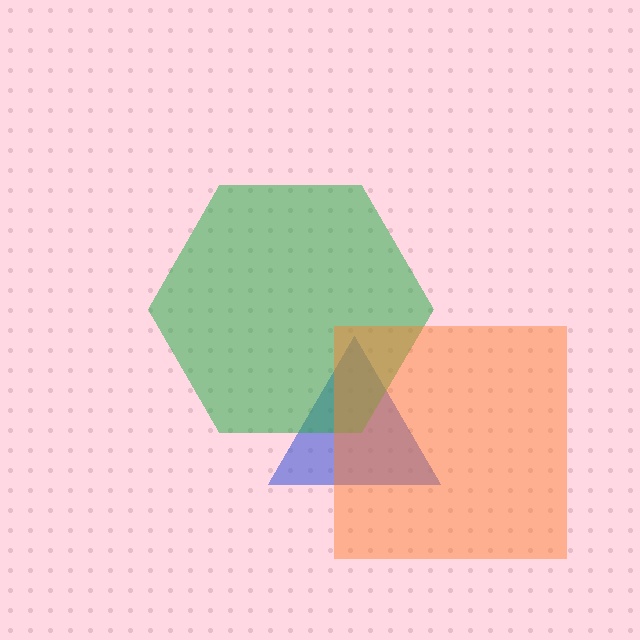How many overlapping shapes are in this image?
There are 3 overlapping shapes in the image.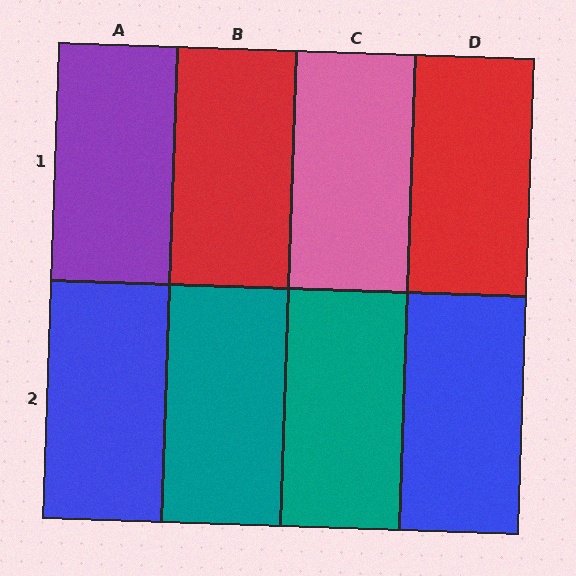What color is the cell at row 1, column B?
Red.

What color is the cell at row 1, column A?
Purple.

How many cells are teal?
2 cells are teal.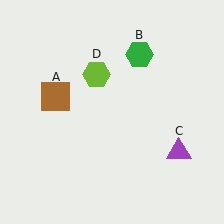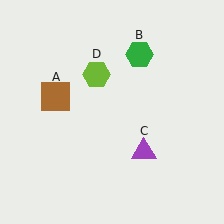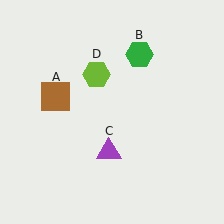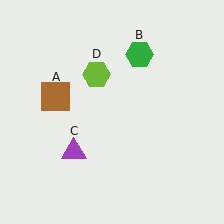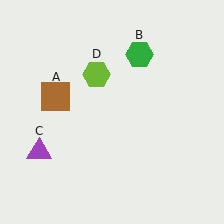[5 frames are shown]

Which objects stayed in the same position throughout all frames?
Brown square (object A) and green hexagon (object B) and lime hexagon (object D) remained stationary.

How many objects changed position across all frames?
1 object changed position: purple triangle (object C).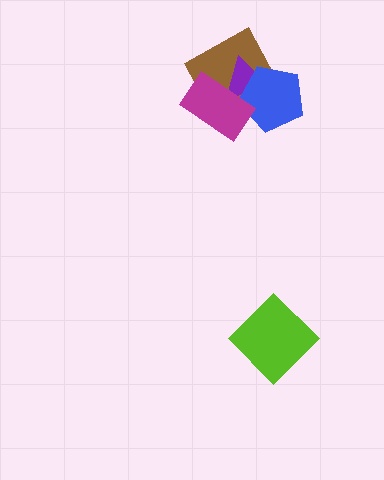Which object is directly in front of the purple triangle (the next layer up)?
The blue pentagon is directly in front of the purple triangle.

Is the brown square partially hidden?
Yes, it is partially covered by another shape.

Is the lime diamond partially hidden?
No, no other shape covers it.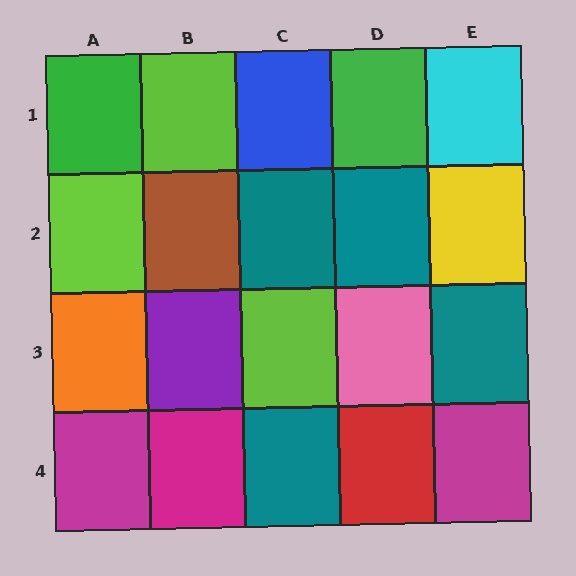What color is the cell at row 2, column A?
Lime.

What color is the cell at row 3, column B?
Purple.